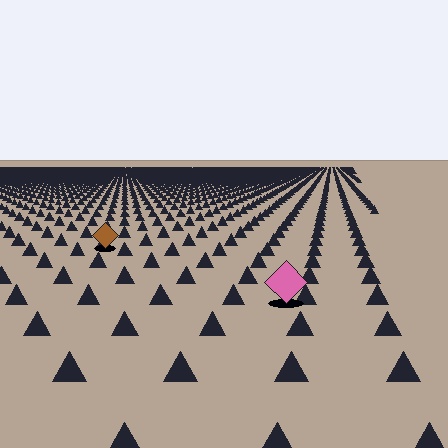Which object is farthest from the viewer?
The brown diamond is farthest from the viewer. It appears smaller and the ground texture around it is denser.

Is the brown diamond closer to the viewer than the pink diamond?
No. The pink diamond is closer — you can tell from the texture gradient: the ground texture is coarser near it.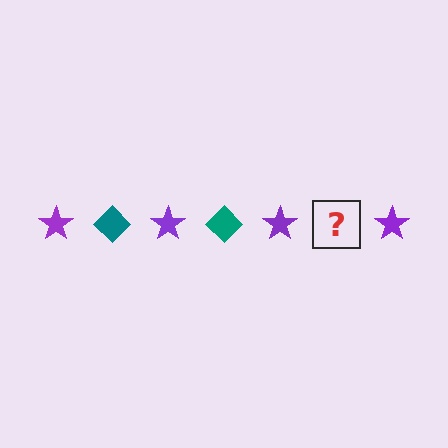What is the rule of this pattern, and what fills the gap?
The rule is that the pattern alternates between purple star and teal diamond. The gap should be filled with a teal diamond.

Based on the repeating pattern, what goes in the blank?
The blank should be a teal diamond.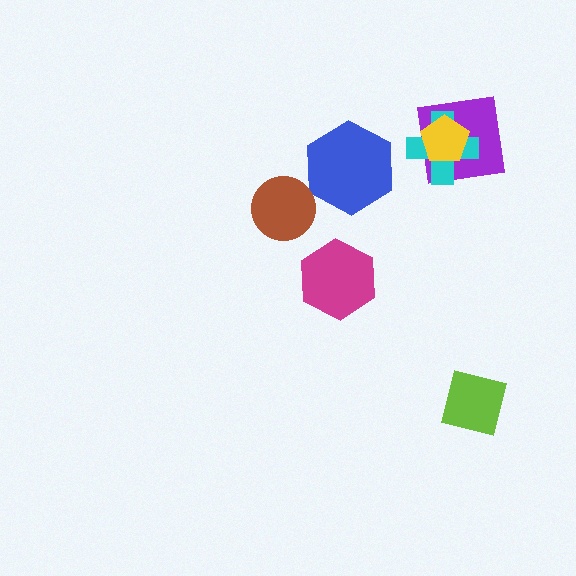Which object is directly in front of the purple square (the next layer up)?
The cyan cross is directly in front of the purple square.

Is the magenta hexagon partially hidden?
No, no other shape covers it.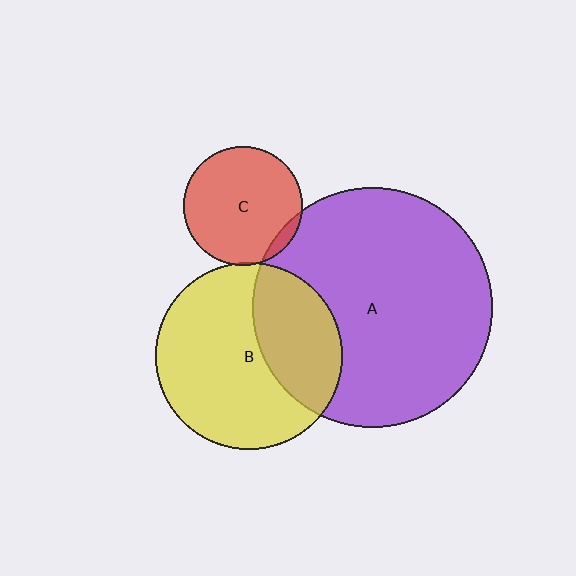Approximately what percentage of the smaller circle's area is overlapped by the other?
Approximately 5%.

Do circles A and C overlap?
Yes.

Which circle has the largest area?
Circle A (purple).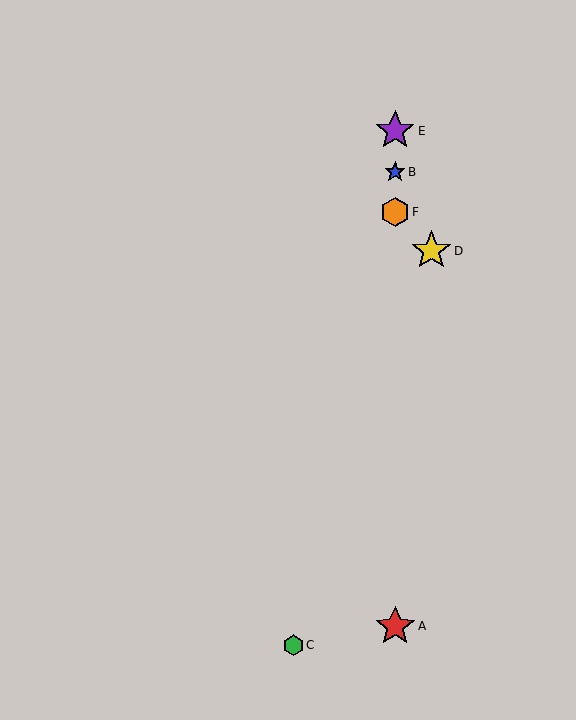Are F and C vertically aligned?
No, F is at x≈395 and C is at x≈293.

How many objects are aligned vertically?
4 objects (A, B, E, F) are aligned vertically.